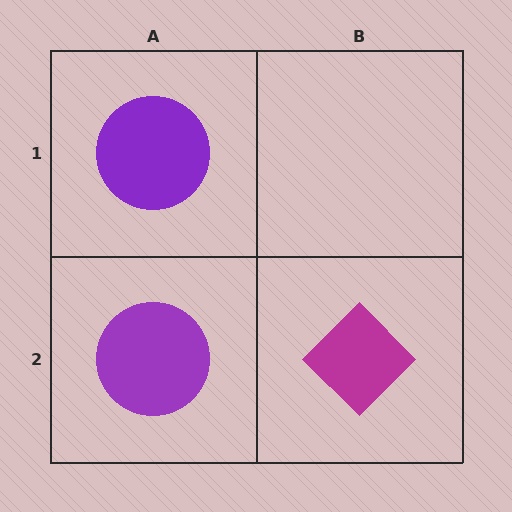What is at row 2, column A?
A purple circle.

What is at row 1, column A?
A purple circle.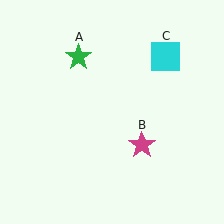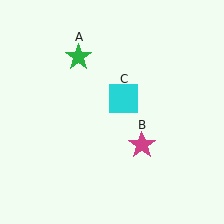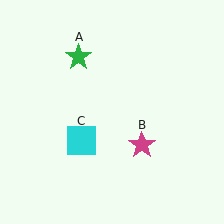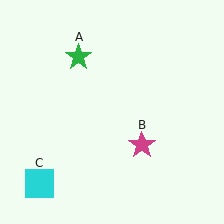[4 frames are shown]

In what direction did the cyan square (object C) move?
The cyan square (object C) moved down and to the left.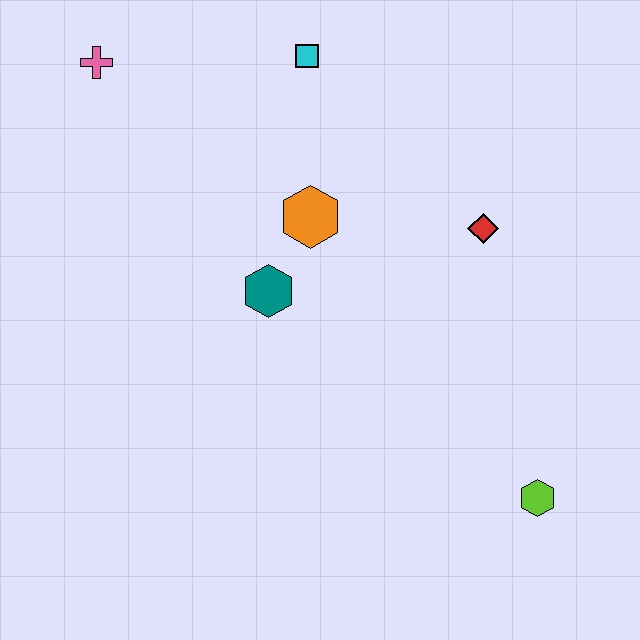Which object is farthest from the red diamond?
The pink cross is farthest from the red diamond.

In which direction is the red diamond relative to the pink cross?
The red diamond is to the right of the pink cross.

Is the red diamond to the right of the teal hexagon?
Yes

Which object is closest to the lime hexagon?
The red diamond is closest to the lime hexagon.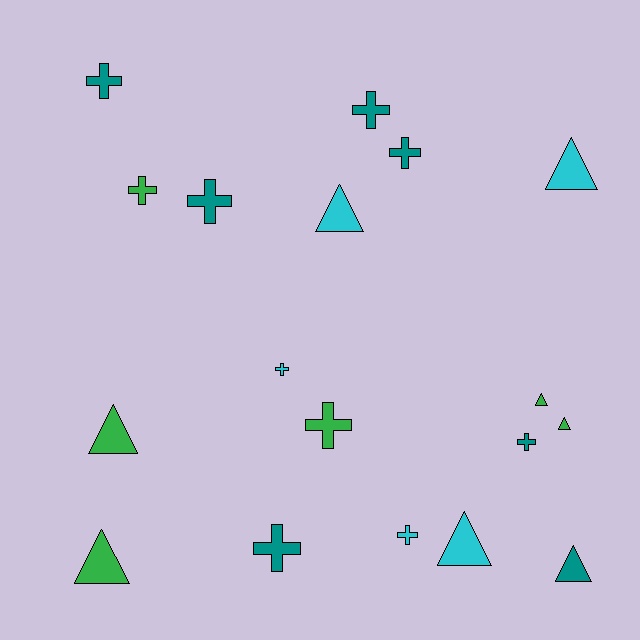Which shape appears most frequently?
Cross, with 10 objects.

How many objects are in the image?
There are 18 objects.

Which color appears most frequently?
Teal, with 7 objects.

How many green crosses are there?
There are 2 green crosses.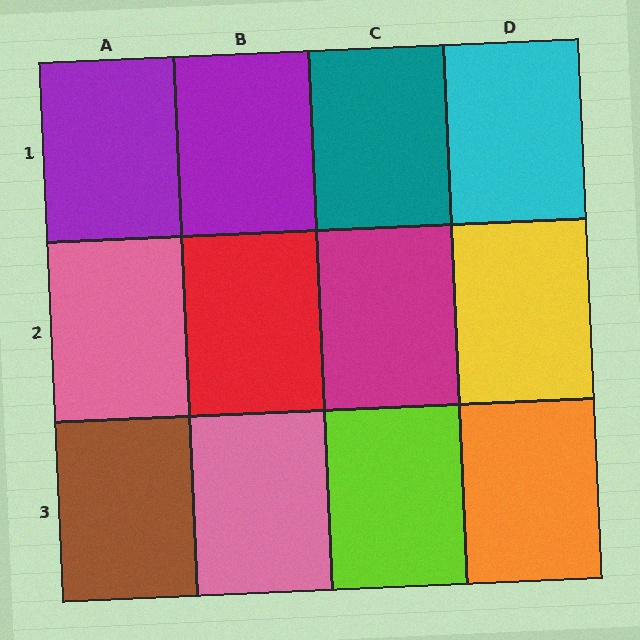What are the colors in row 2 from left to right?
Pink, red, magenta, yellow.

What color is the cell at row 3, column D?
Orange.